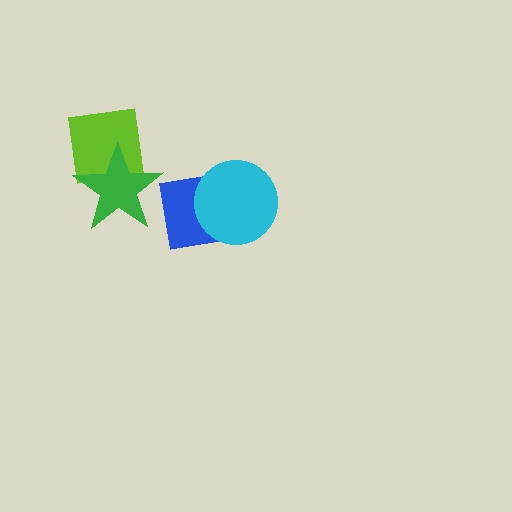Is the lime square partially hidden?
Yes, it is partially covered by another shape.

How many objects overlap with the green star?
2 objects overlap with the green star.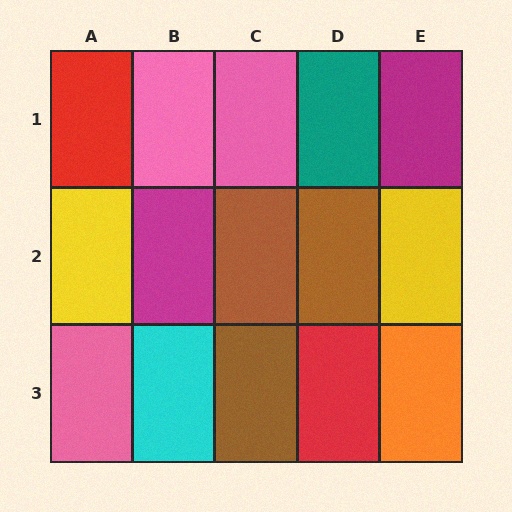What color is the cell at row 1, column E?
Magenta.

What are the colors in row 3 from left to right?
Pink, cyan, brown, red, orange.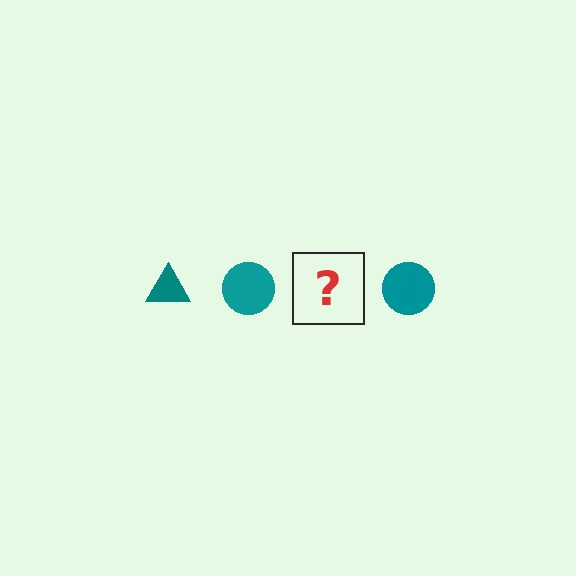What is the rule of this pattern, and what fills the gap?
The rule is that the pattern cycles through triangle, circle shapes in teal. The gap should be filled with a teal triangle.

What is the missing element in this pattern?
The missing element is a teal triangle.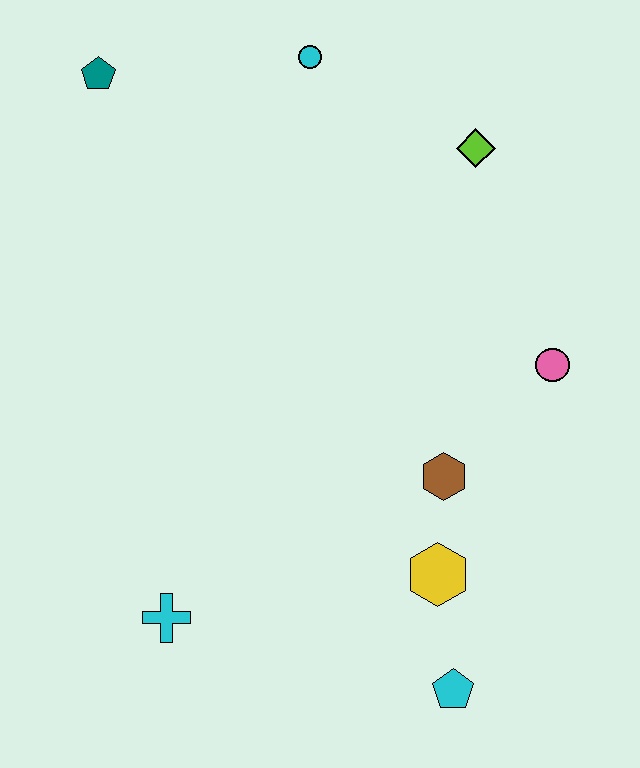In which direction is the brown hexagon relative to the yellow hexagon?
The brown hexagon is above the yellow hexagon.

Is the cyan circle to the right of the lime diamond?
No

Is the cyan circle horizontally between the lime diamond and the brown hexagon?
No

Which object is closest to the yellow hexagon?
The brown hexagon is closest to the yellow hexagon.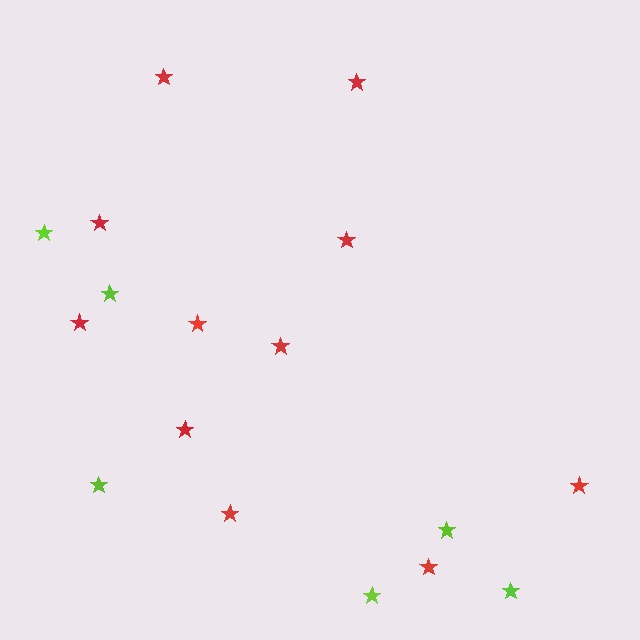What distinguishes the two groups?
There are 2 groups: one group of lime stars (6) and one group of red stars (11).